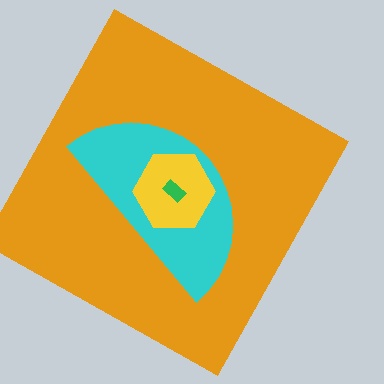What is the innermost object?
The green rectangle.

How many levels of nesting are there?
4.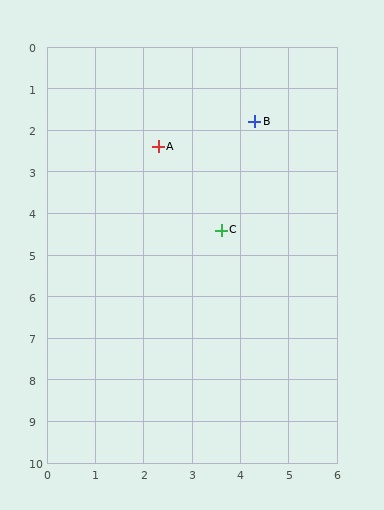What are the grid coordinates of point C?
Point C is at approximately (3.6, 4.4).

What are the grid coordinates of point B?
Point B is at approximately (4.3, 1.8).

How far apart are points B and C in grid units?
Points B and C are about 2.7 grid units apart.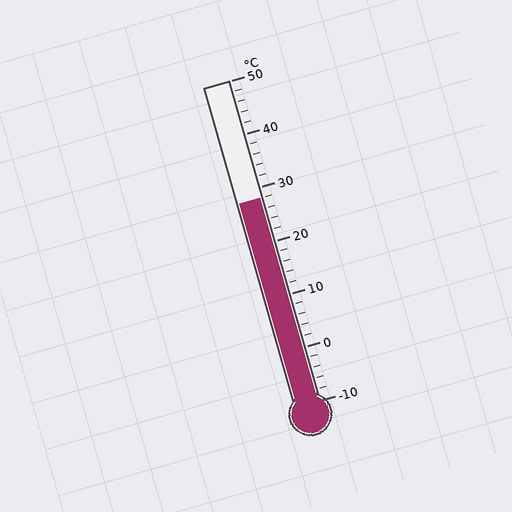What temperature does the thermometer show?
The thermometer shows approximately 28°C.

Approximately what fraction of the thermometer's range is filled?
The thermometer is filled to approximately 65% of its range.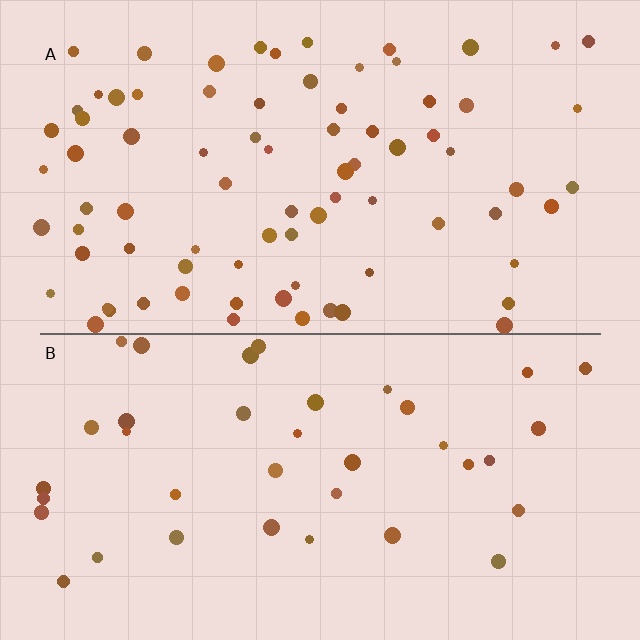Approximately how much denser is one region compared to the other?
Approximately 2.1× — region A over region B.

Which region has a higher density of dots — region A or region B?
A (the top).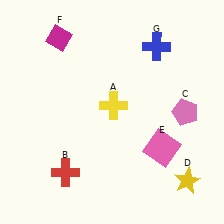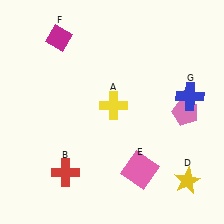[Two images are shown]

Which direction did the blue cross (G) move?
The blue cross (G) moved down.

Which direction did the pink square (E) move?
The pink square (E) moved down.